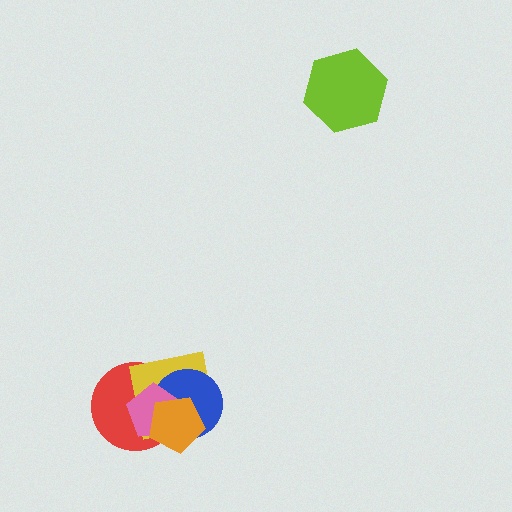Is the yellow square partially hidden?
Yes, it is partially covered by another shape.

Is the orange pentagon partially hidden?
No, no other shape covers it.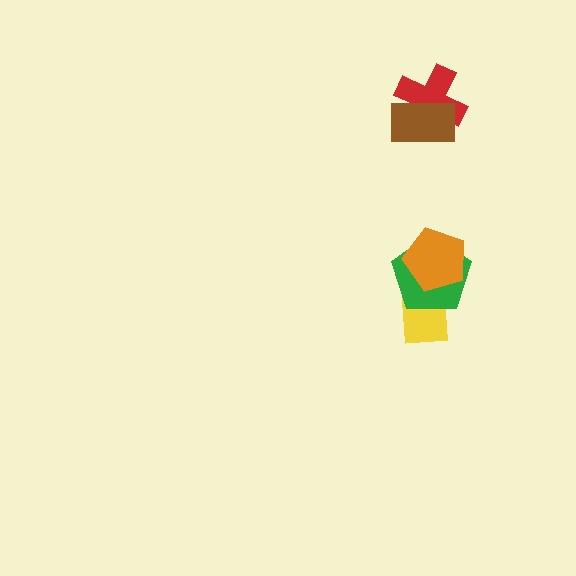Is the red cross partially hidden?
Yes, it is partially covered by another shape.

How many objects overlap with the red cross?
1 object overlaps with the red cross.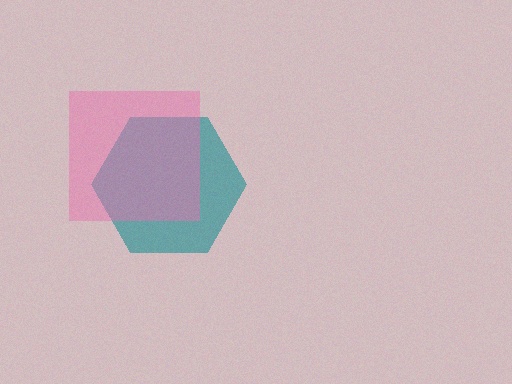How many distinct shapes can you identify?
There are 2 distinct shapes: a teal hexagon, a pink square.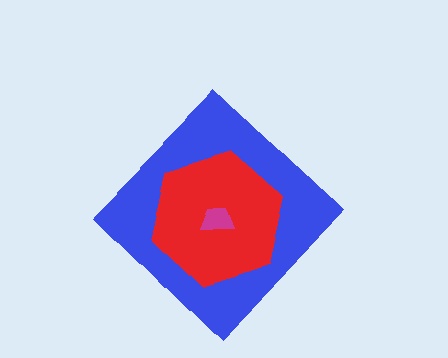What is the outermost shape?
The blue diamond.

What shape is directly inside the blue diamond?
The red hexagon.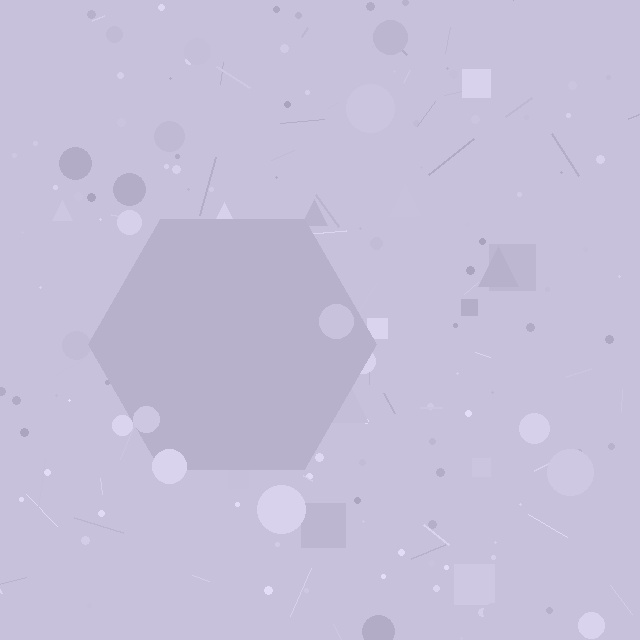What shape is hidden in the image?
A hexagon is hidden in the image.